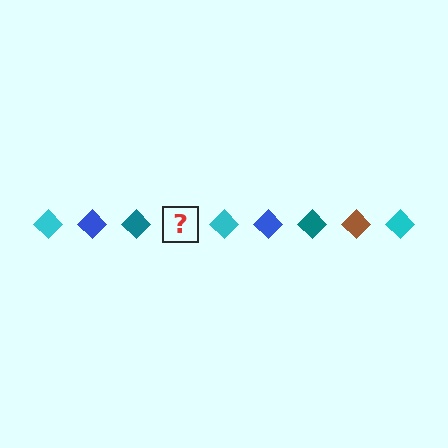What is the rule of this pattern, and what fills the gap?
The rule is that the pattern cycles through cyan, blue, teal, brown diamonds. The gap should be filled with a brown diamond.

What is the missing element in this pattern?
The missing element is a brown diamond.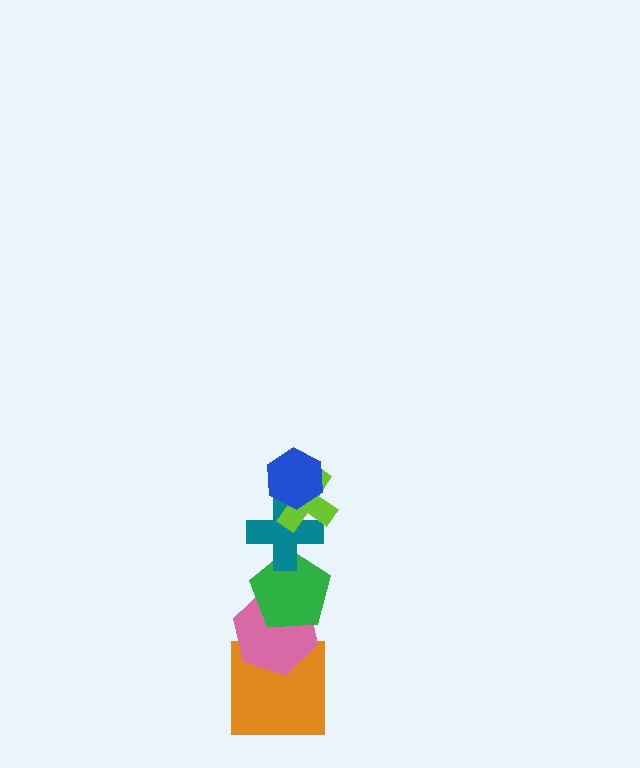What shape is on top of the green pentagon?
The teal cross is on top of the green pentagon.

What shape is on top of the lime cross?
The blue hexagon is on top of the lime cross.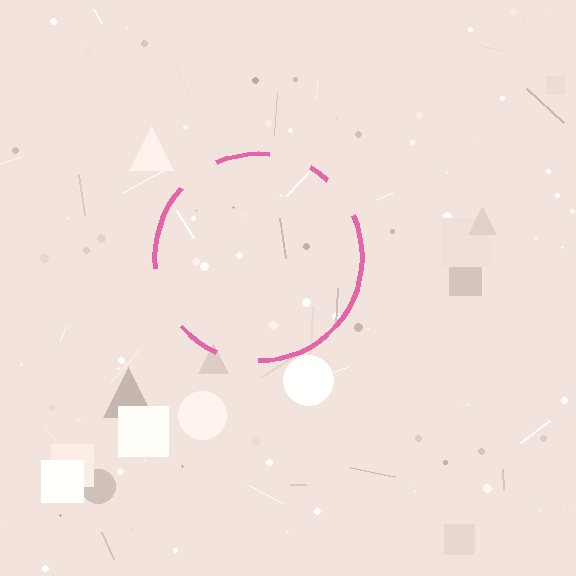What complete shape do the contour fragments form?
The contour fragments form a circle.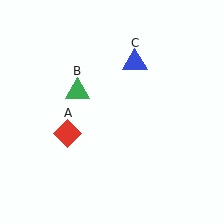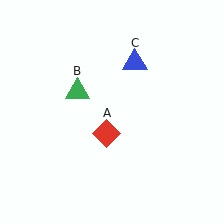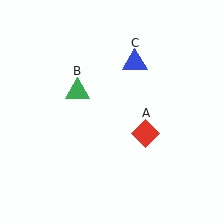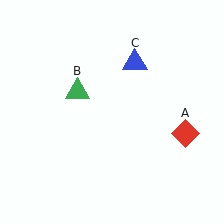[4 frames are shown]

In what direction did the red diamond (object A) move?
The red diamond (object A) moved right.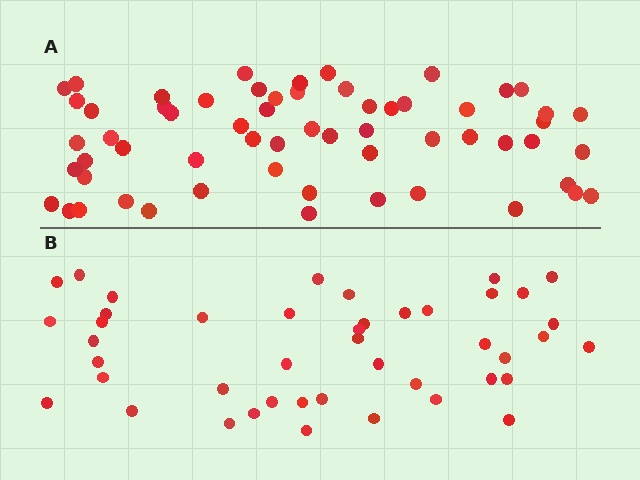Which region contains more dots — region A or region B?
Region A (the top region) has more dots.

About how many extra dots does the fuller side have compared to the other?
Region A has approximately 15 more dots than region B.